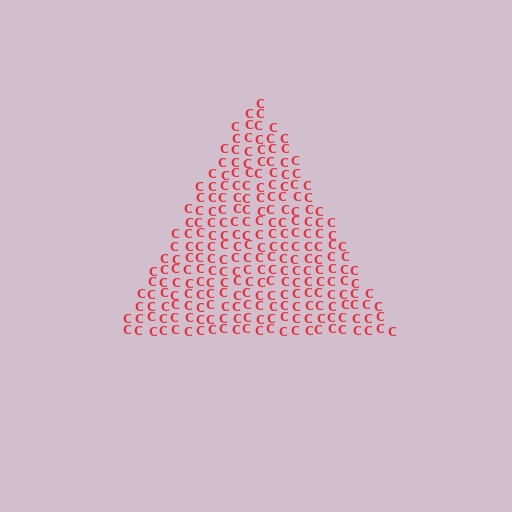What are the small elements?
The small elements are letter C's.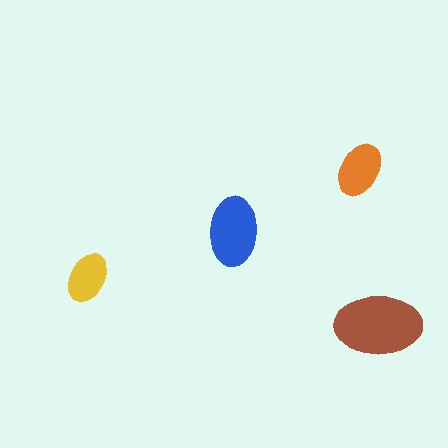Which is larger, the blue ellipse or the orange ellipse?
The blue one.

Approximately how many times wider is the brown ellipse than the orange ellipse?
About 1.5 times wider.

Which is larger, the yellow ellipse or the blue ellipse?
The blue one.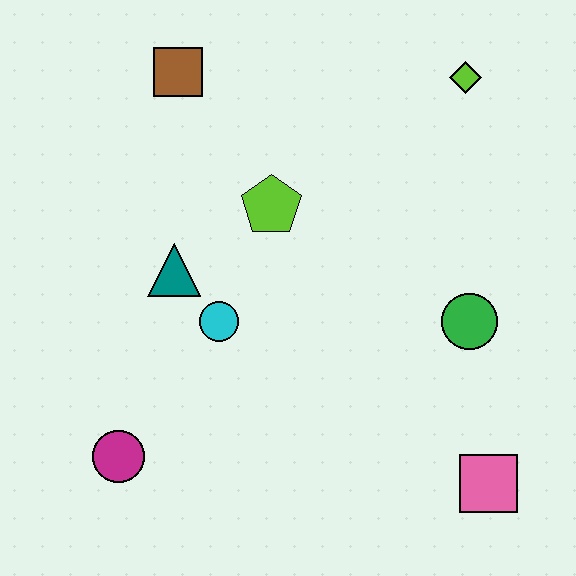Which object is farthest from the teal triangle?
The pink square is farthest from the teal triangle.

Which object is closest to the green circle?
The pink square is closest to the green circle.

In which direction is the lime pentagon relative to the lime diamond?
The lime pentagon is to the left of the lime diamond.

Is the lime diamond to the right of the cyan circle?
Yes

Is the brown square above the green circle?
Yes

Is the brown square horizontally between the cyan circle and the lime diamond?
No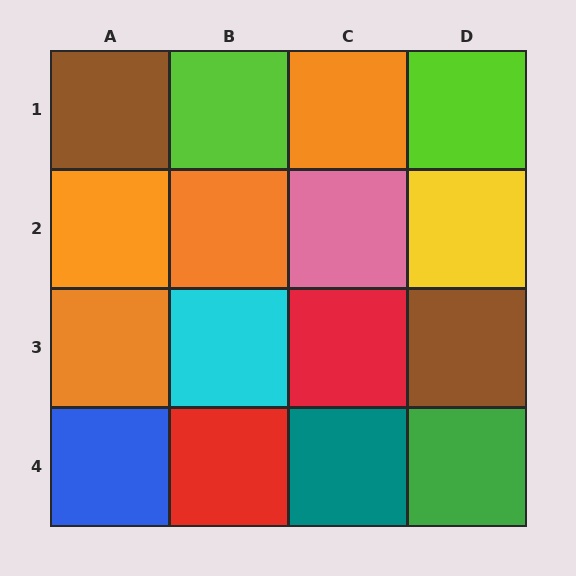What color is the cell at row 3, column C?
Red.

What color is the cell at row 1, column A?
Brown.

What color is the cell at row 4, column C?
Teal.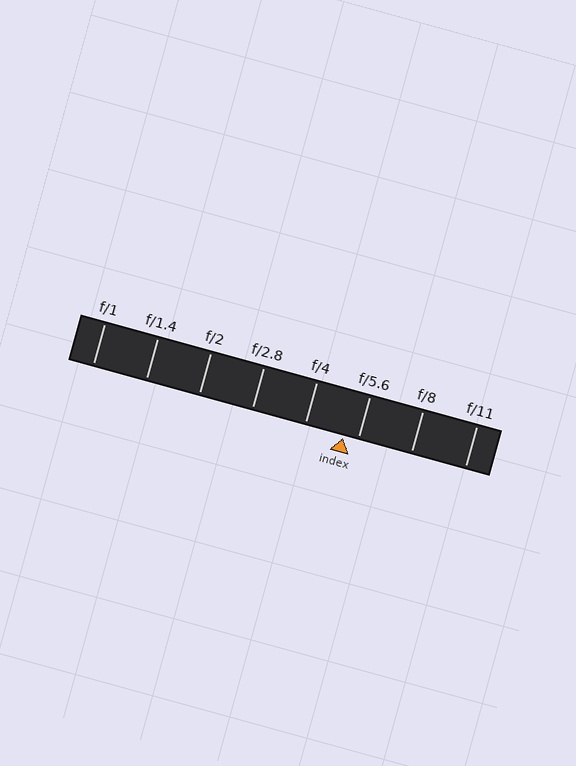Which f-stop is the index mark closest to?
The index mark is closest to f/5.6.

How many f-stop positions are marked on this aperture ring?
There are 8 f-stop positions marked.